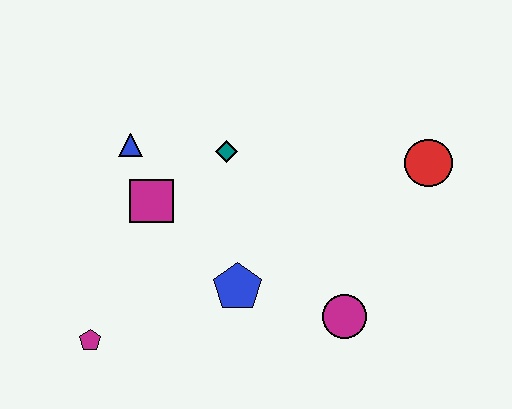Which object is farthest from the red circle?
The magenta pentagon is farthest from the red circle.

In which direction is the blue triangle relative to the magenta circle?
The blue triangle is to the left of the magenta circle.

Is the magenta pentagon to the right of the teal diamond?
No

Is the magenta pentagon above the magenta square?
No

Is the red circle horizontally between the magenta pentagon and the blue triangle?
No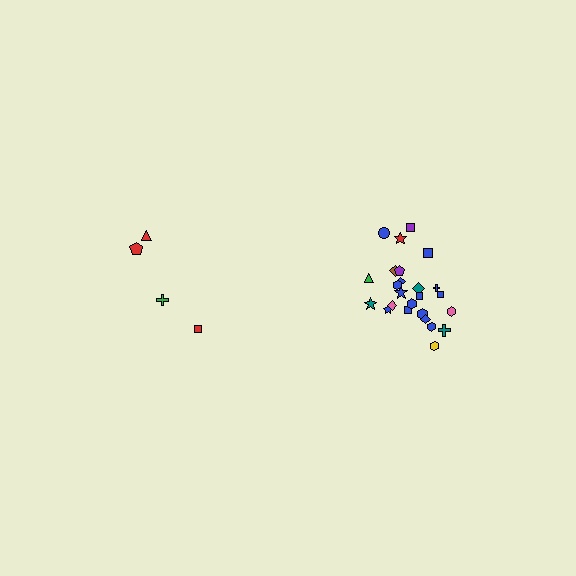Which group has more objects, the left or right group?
The right group.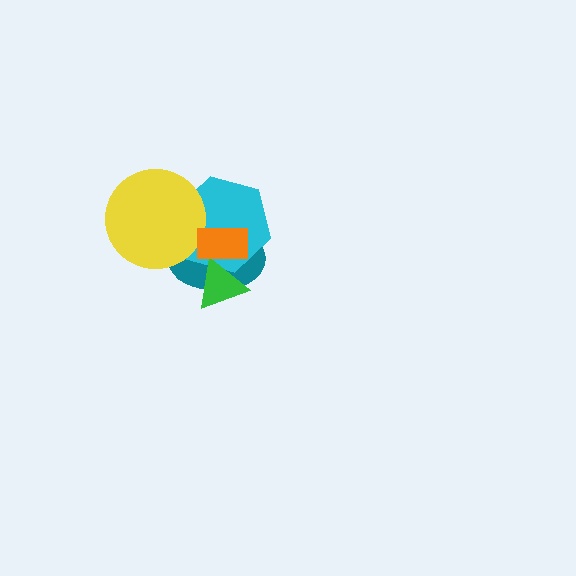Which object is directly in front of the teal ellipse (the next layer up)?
The cyan hexagon is directly in front of the teal ellipse.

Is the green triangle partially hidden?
Yes, it is partially covered by another shape.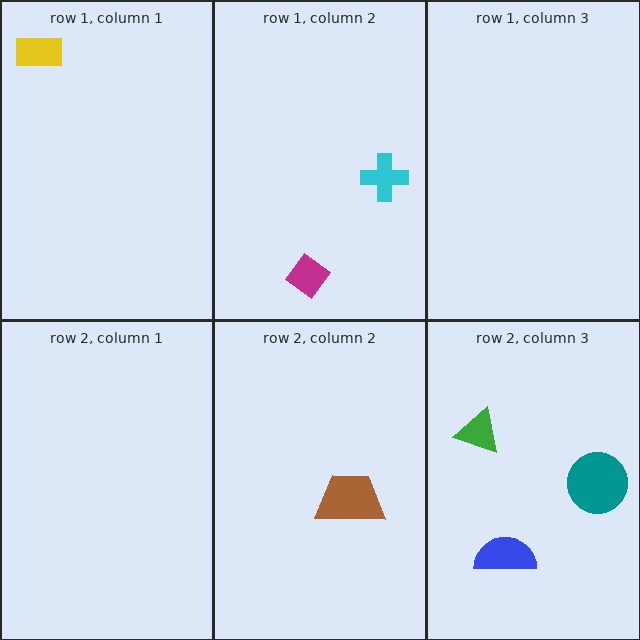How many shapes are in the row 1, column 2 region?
2.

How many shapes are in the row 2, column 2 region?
1.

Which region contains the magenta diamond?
The row 1, column 2 region.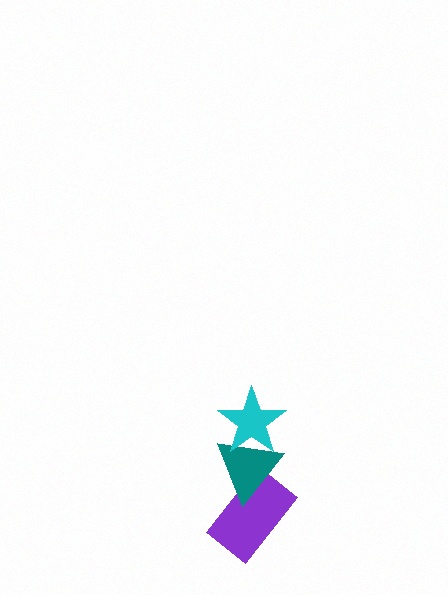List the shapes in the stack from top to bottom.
From top to bottom: the cyan star, the teal triangle, the purple rectangle.